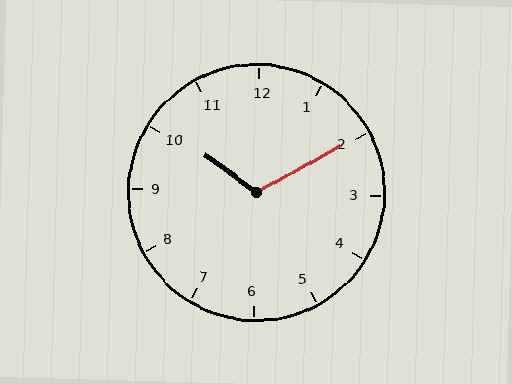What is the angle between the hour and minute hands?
Approximately 115 degrees.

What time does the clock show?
10:10.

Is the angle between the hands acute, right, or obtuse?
It is obtuse.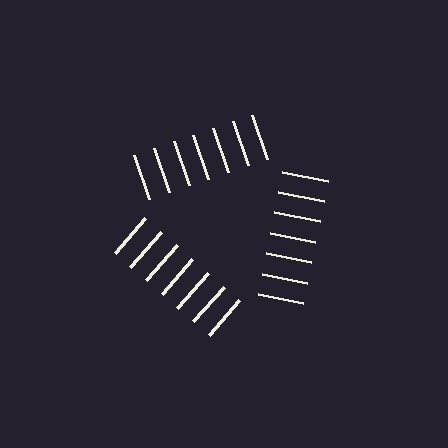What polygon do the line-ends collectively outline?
An illusory triangle — the line segments terminate on its edges but no continuous stroke is drawn.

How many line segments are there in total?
21 — 7 along each of the 3 edges.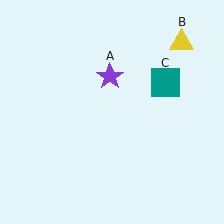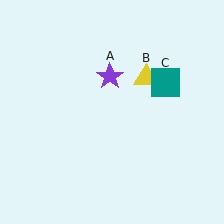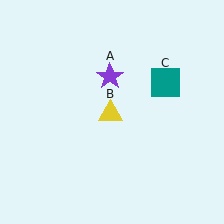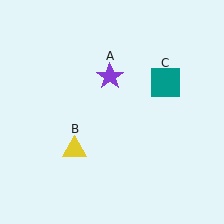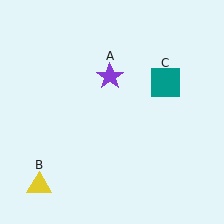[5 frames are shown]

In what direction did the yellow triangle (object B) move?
The yellow triangle (object B) moved down and to the left.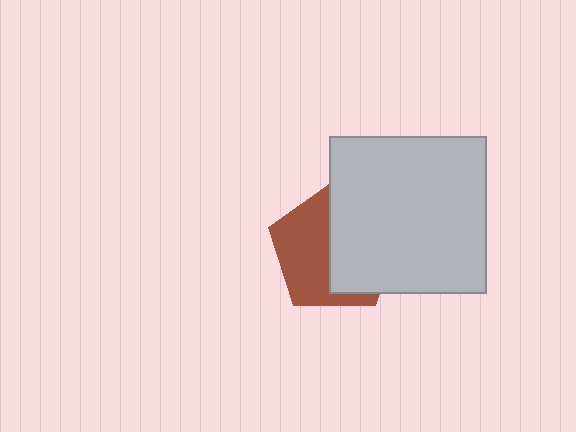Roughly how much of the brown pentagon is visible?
About half of it is visible (roughly 50%).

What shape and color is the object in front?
The object in front is a light gray square.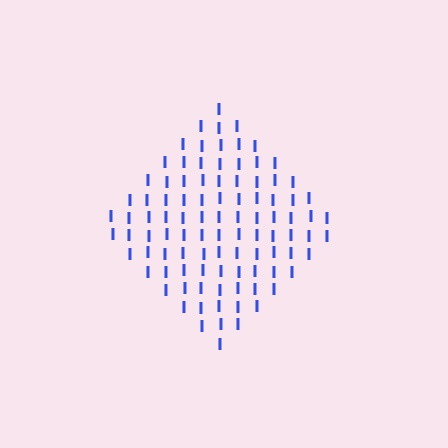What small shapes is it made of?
It is made of small letter I's.